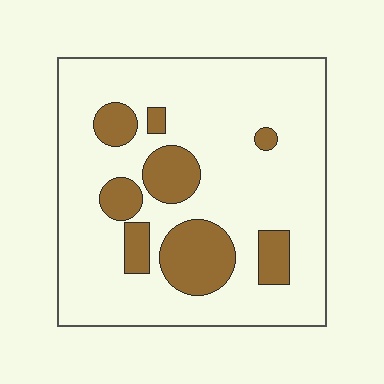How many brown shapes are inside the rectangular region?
8.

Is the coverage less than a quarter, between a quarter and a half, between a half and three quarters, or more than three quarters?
Less than a quarter.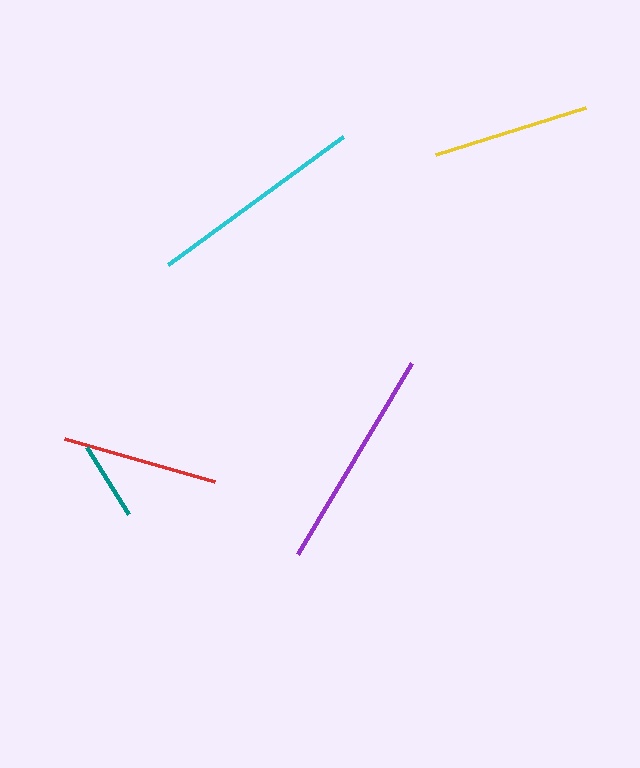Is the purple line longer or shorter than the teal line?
The purple line is longer than the teal line.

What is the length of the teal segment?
The teal segment is approximately 79 pixels long.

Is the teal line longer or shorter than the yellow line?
The yellow line is longer than the teal line.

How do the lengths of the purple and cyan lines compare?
The purple and cyan lines are approximately the same length.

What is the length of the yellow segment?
The yellow segment is approximately 157 pixels long.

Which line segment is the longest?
The purple line is the longest at approximately 222 pixels.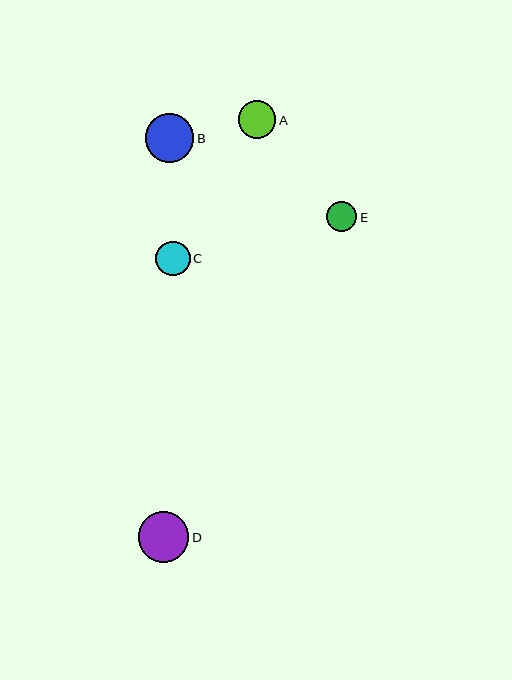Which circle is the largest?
Circle D is the largest with a size of approximately 50 pixels.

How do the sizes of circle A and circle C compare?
Circle A and circle C are approximately the same size.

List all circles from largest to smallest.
From largest to smallest: D, B, A, C, E.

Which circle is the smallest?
Circle E is the smallest with a size of approximately 30 pixels.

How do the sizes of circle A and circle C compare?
Circle A and circle C are approximately the same size.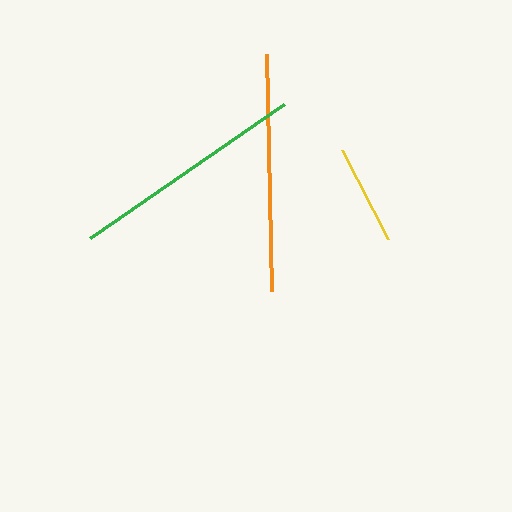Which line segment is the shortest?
The yellow line is the shortest at approximately 100 pixels.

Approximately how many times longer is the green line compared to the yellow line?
The green line is approximately 2.4 times the length of the yellow line.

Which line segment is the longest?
The orange line is the longest at approximately 237 pixels.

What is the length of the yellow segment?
The yellow segment is approximately 100 pixels long.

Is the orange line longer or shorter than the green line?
The orange line is longer than the green line.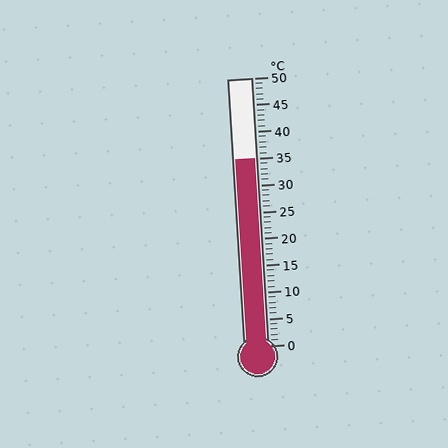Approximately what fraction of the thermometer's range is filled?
The thermometer is filled to approximately 70% of its range.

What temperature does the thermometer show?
The thermometer shows approximately 35°C.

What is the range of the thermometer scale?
The thermometer scale ranges from 0°C to 50°C.